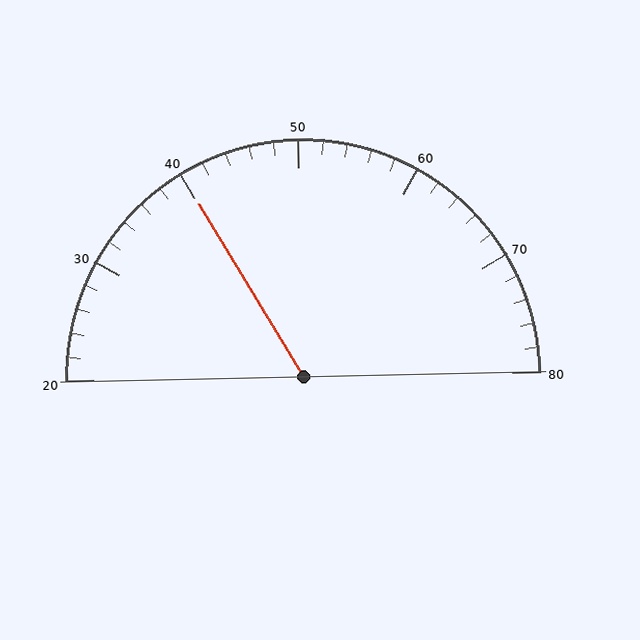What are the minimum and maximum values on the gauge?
The gauge ranges from 20 to 80.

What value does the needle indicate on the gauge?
The needle indicates approximately 40.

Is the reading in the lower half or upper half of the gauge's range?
The reading is in the lower half of the range (20 to 80).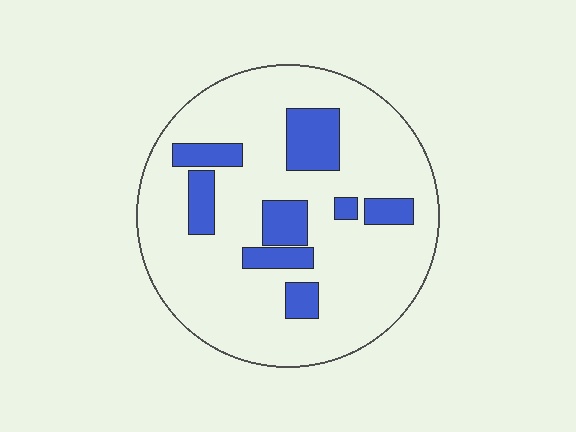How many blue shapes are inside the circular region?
8.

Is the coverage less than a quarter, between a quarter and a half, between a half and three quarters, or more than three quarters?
Less than a quarter.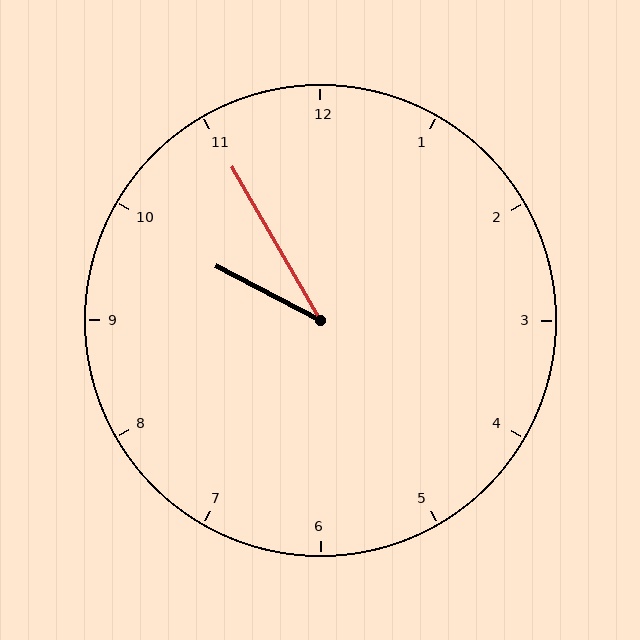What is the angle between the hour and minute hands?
Approximately 32 degrees.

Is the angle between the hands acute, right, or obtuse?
It is acute.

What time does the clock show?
9:55.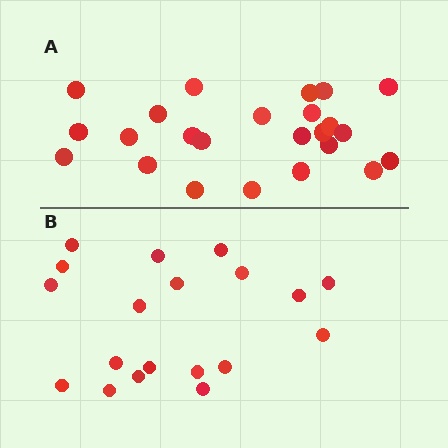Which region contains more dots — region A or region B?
Region A (the top region) has more dots.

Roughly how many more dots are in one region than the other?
Region A has about 5 more dots than region B.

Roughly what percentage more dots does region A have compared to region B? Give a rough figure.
About 25% more.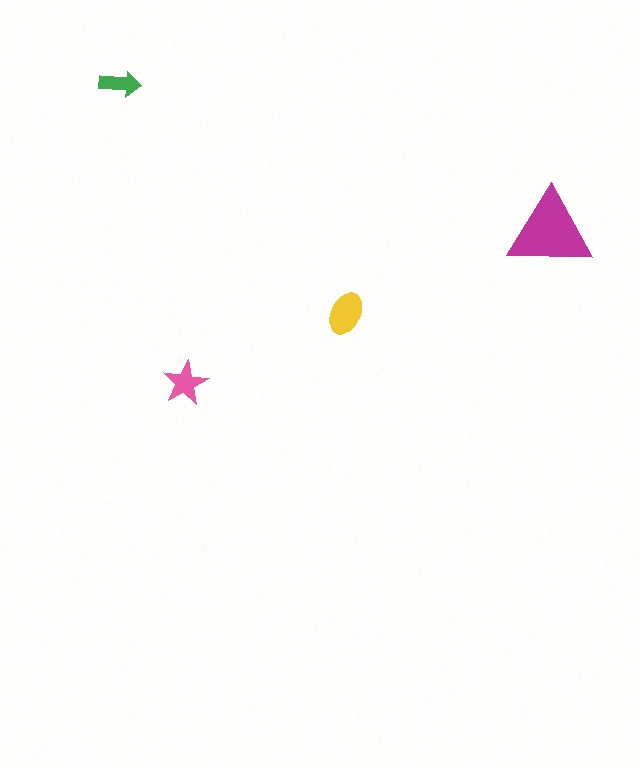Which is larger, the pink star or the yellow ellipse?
The yellow ellipse.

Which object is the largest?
The magenta triangle.